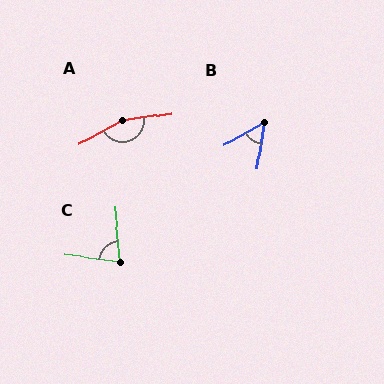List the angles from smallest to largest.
B (53°), C (77°), A (159°).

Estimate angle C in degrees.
Approximately 77 degrees.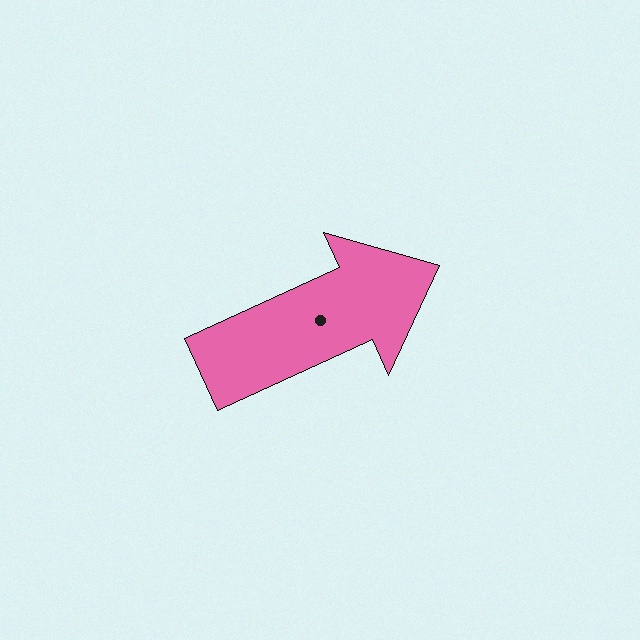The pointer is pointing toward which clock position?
Roughly 2 o'clock.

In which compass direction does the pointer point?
Northeast.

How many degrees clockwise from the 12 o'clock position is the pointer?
Approximately 66 degrees.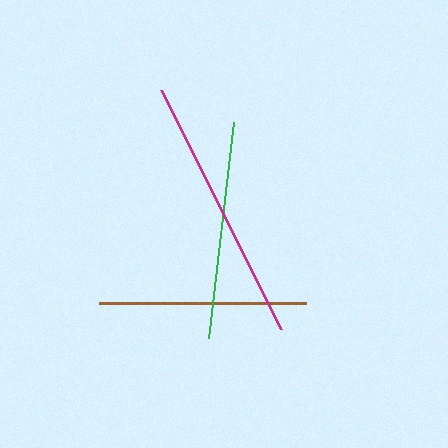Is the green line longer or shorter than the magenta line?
The magenta line is longer than the green line.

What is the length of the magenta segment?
The magenta segment is approximately 268 pixels long.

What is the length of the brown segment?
The brown segment is approximately 207 pixels long.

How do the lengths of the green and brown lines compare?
The green and brown lines are approximately the same length.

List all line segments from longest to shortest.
From longest to shortest: magenta, green, brown.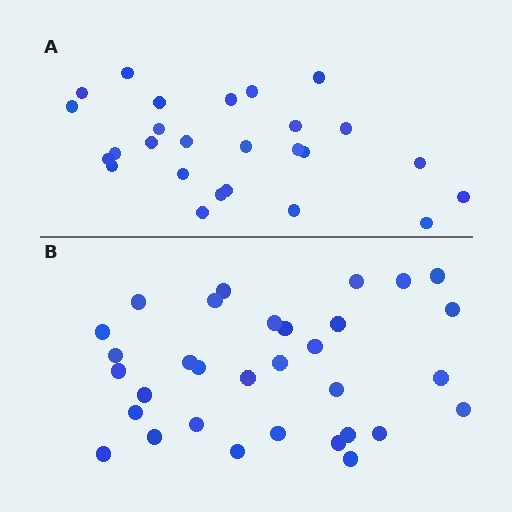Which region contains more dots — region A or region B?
Region B (the bottom region) has more dots.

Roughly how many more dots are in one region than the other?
Region B has about 6 more dots than region A.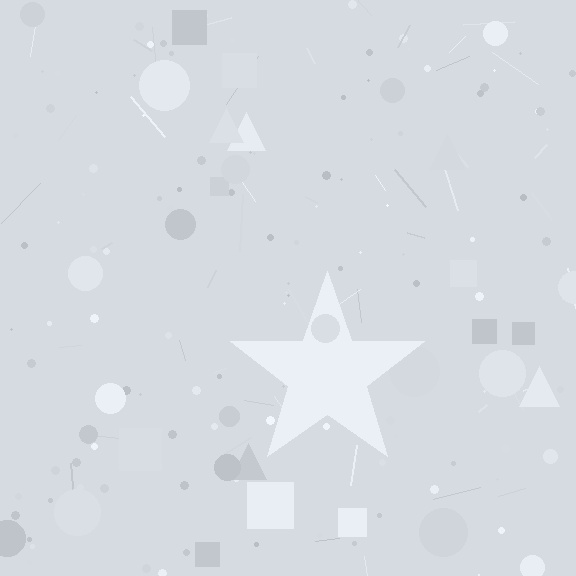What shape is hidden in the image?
A star is hidden in the image.